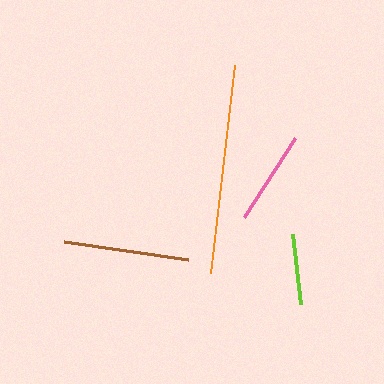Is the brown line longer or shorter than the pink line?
The brown line is longer than the pink line.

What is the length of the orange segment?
The orange segment is approximately 209 pixels long.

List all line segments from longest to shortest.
From longest to shortest: orange, brown, pink, lime.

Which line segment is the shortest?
The lime line is the shortest at approximately 71 pixels.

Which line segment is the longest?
The orange line is the longest at approximately 209 pixels.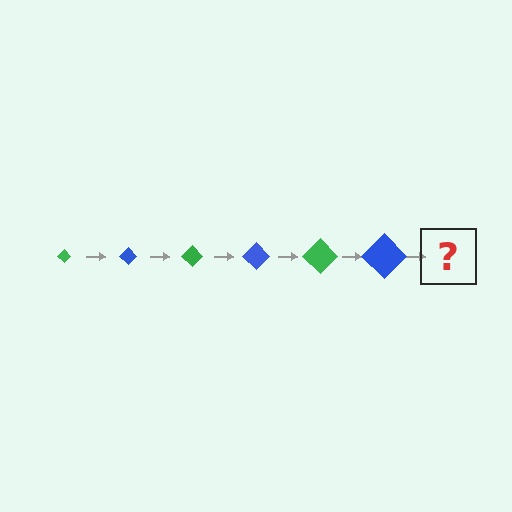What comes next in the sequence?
The next element should be a green diamond, larger than the previous one.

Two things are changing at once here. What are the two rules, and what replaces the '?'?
The two rules are that the diamond grows larger each step and the color cycles through green and blue. The '?' should be a green diamond, larger than the previous one.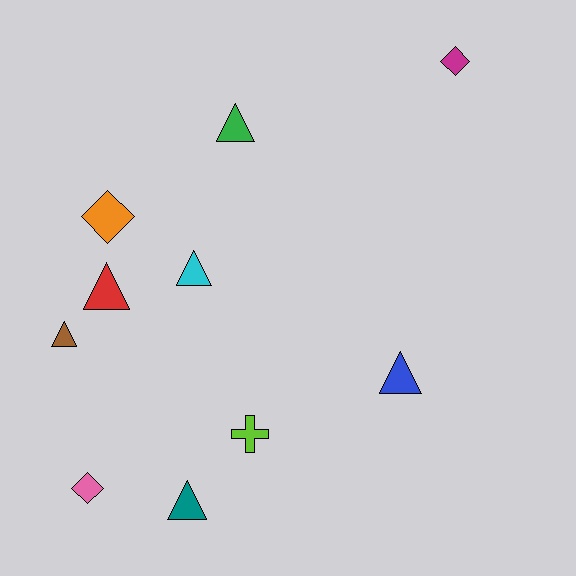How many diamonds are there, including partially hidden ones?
There are 3 diamonds.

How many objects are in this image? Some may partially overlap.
There are 10 objects.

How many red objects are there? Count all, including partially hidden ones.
There is 1 red object.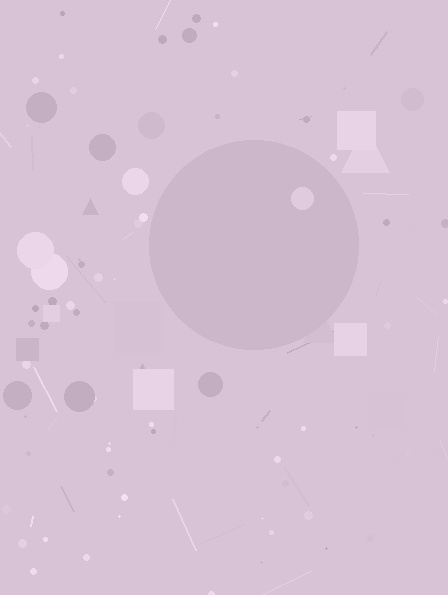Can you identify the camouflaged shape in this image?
The camouflaged shape is a circle.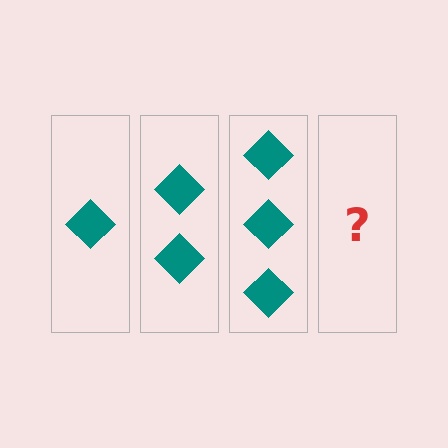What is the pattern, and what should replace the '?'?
The pattern is that each step adds one more diamond. The '?' should be 4 diamonds.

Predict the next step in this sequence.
The next step is 4 diamonds.